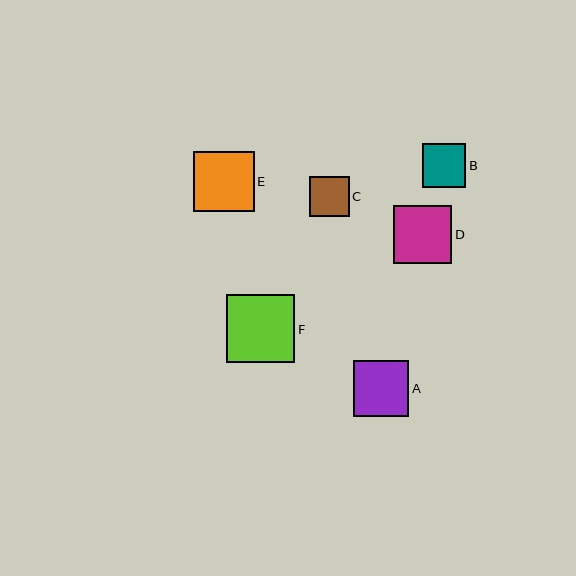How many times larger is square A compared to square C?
Square A is approximately 1.4 times the size of square C.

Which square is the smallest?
Square C is the smallest with a size of approximately 40 pixels.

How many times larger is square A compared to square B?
Square A is approximately 1.3 times the size of square B.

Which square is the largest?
Square F is the largest with a size of approximately 68 pixels.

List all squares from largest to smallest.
From largest to smallest: F, E, D, A, B, C.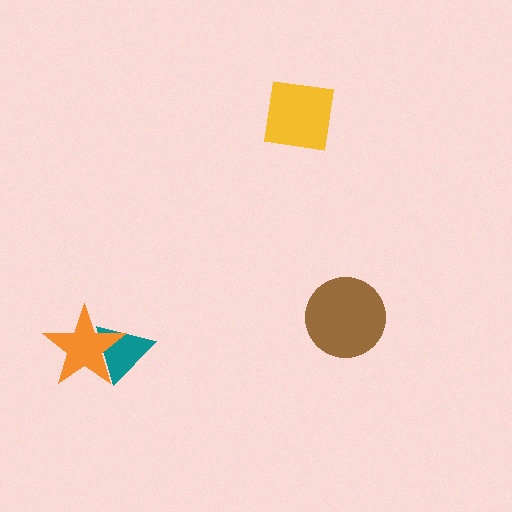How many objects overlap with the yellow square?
0 objects overlap with the yellow square.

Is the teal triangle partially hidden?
Yes, it is partially covered by another shape.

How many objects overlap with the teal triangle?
1 object overlaps with the teal triangle.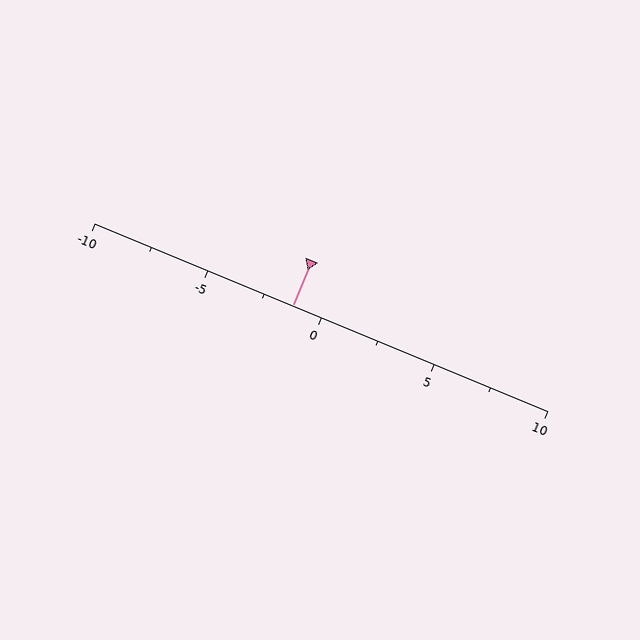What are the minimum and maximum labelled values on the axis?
The axis runs from -10 to 10.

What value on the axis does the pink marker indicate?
The marker indicates approximately -1.2.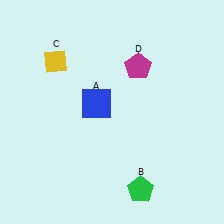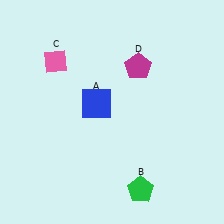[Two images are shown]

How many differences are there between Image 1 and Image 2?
There is 1 difference between the two images.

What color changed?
The diamond (C) changed from yellow in Image 1 to pink in Image 2.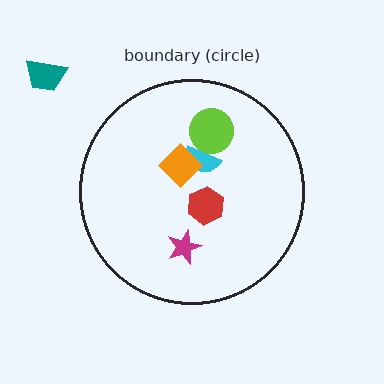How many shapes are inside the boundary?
5 inside, 1 outside.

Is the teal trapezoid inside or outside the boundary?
Outside.